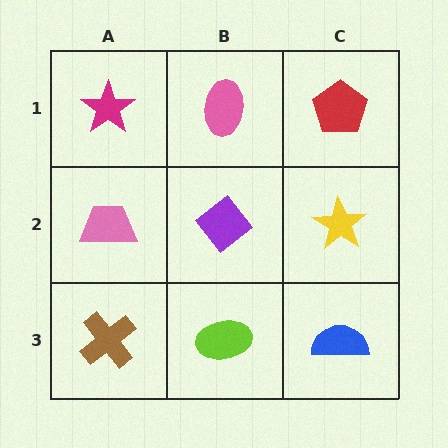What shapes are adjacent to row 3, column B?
A purple diamond (row 2, column B), a brown cross (row 3, column A), a blue semicircle (row 3, column C).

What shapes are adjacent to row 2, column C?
A red pentagon (row 1, column C), a blue semicircle (row 3, column C), a purple diamond (row 2, column B).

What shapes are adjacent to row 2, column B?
A pink ellipse (row 1, column B), a lime ellipse (row 3, column B), a pink trapezoid (row 2, column A), a yellow star (row 2, column C).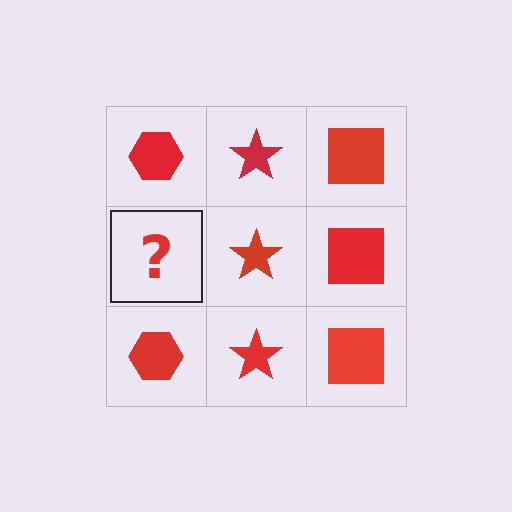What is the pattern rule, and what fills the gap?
The rule is that each column has a consistent shape. The gap should be filled with a red hexagon.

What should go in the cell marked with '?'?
The missing cell should contain a red hexagon.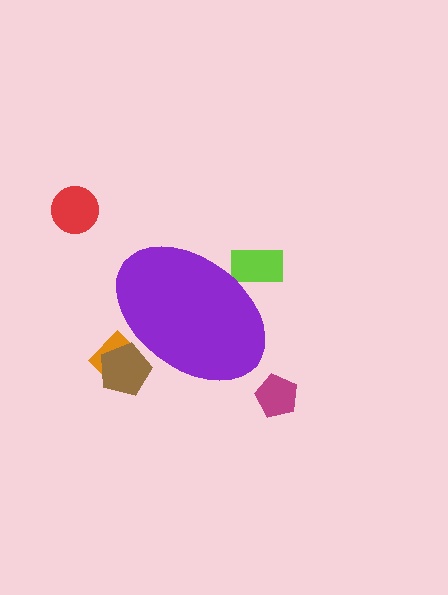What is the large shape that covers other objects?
A purple ellipse.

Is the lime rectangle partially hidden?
Yes, the lime rectangle is partially hidden behind the purple ellipse.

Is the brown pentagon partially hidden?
Yes, the brown pentagon is partially hidden behind the purple ellipse.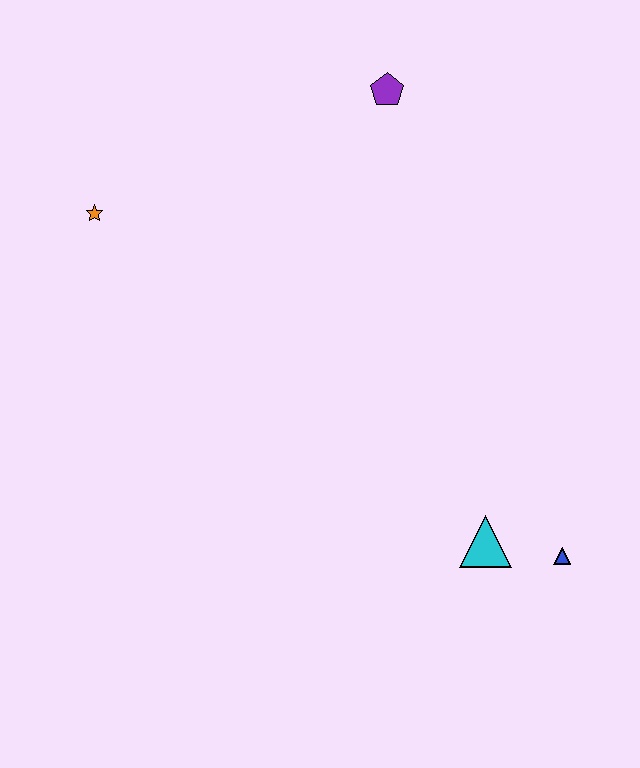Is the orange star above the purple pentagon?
No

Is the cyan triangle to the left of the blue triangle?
Yes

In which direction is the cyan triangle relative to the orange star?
The cyan triangle is to the right of the orange star.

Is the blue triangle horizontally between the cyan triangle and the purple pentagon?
No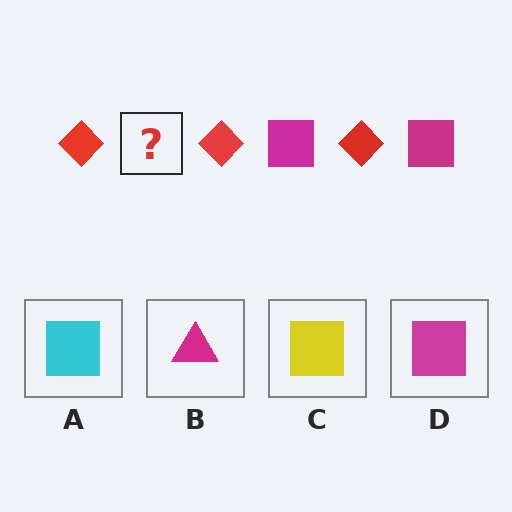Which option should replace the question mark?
Option D.